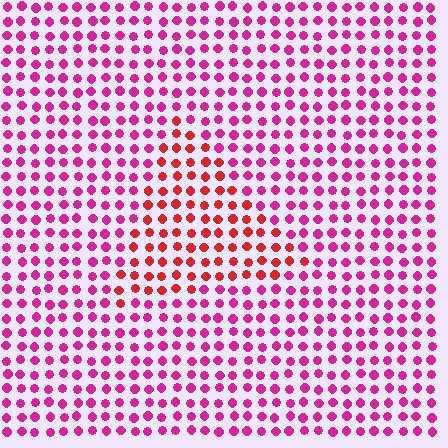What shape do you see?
I see a triangle.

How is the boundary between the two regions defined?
The boundary is defined purely by a slight shift in hue (about 40 degrees). Spacing, size, and orientation are identical on both sides.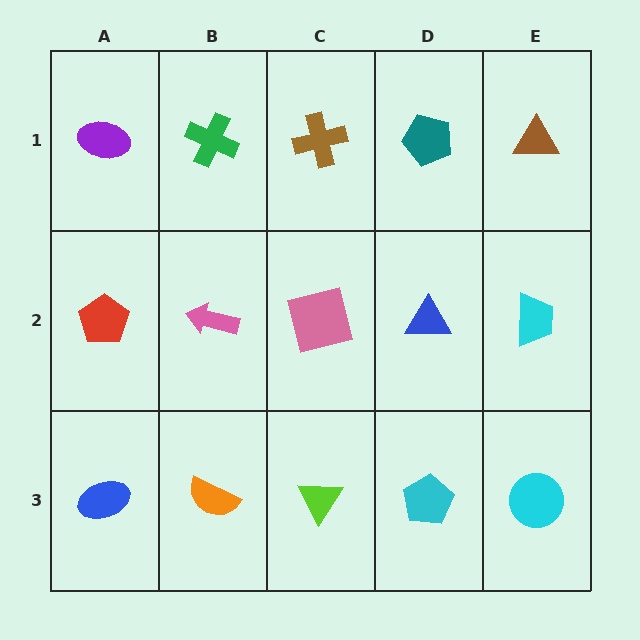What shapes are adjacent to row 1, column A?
A red pentagon (row 2, column A), a green cross (row 1, column B).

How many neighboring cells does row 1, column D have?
3.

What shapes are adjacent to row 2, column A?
A purple ellipse (row 1, column A), a blue ellipse (row 3, column A), a pink arrow (row 2, column B).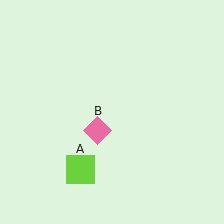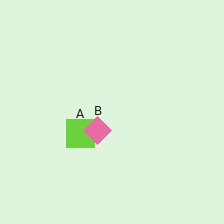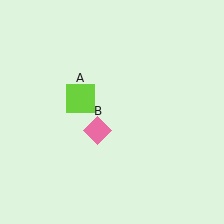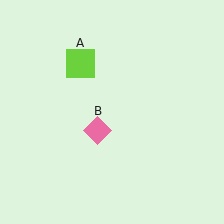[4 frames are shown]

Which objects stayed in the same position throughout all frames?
Pink diamond (object B) remained stationary.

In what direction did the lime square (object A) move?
The lime square (object A) moved up.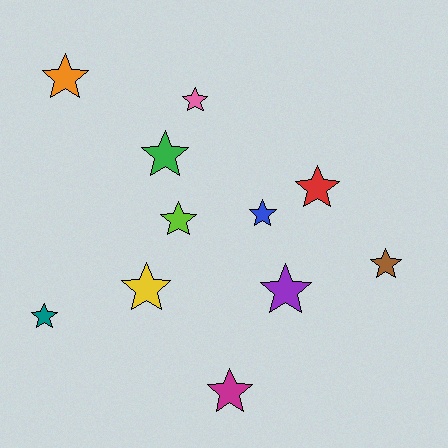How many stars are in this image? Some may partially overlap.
There are 11 stars.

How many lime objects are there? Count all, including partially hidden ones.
There is 1 lime object.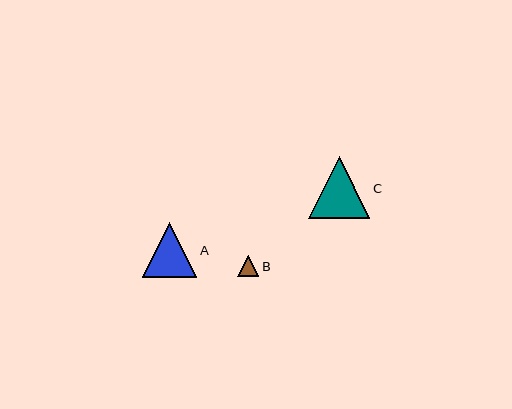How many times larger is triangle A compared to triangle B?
Triangle A is approximately 2.6 times the size of triangle B.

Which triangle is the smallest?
Triangle B is the smallest with a size of approximately 21 pixels.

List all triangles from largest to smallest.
From largest to smallest: C, A, B.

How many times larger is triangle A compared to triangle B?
Triangle A is approximately 2.6 times the size of triangle B.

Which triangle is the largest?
Triangle C is the largest with a size of approximately 62 pixels.